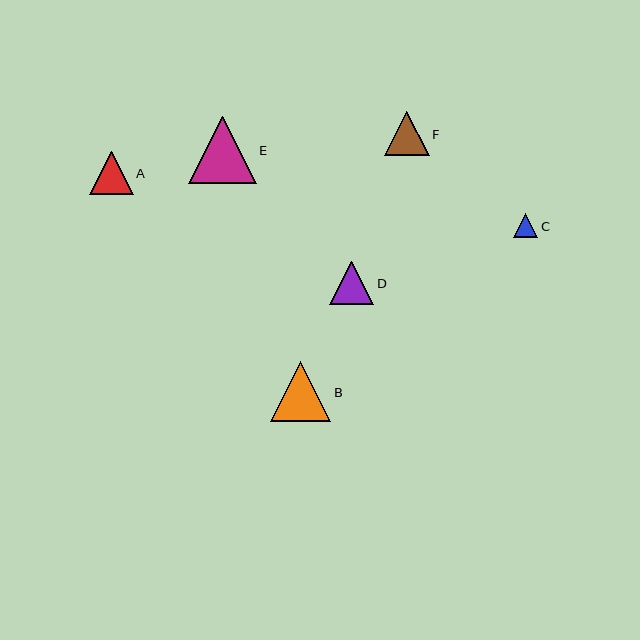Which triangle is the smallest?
Triangle C is the smallest with a size of approximately 24 pixels.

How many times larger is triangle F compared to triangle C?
Triangle F is approximately 1.8 times the size of triangle C.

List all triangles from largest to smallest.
From largest to smallest: E, B, F, D, A, C.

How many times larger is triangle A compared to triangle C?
Triangle A is approximately 1.8 times the size of triangle C.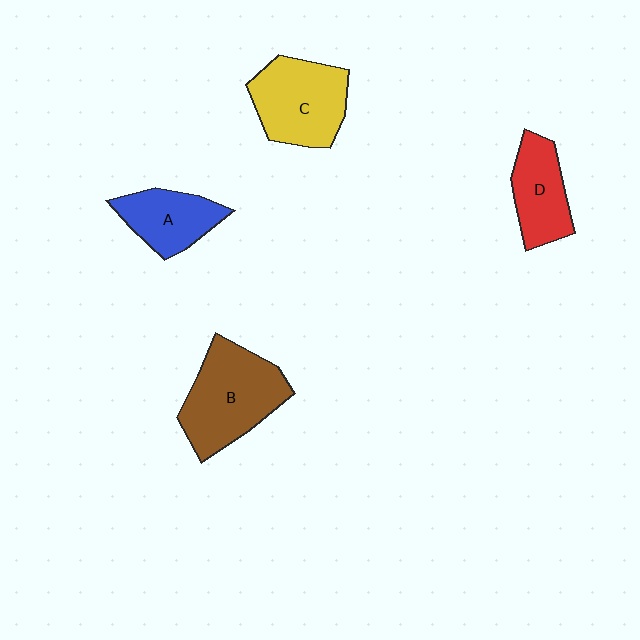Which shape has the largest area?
Shape B (brown).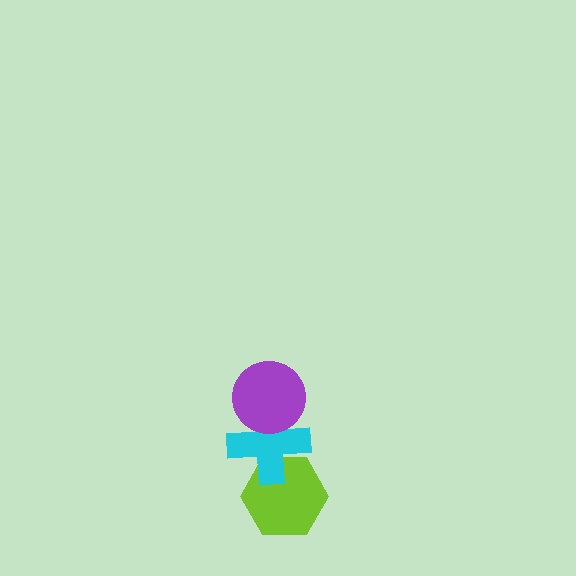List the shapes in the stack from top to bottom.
From top to bottom: the purple circle, the cyan cross, the lime hexagon.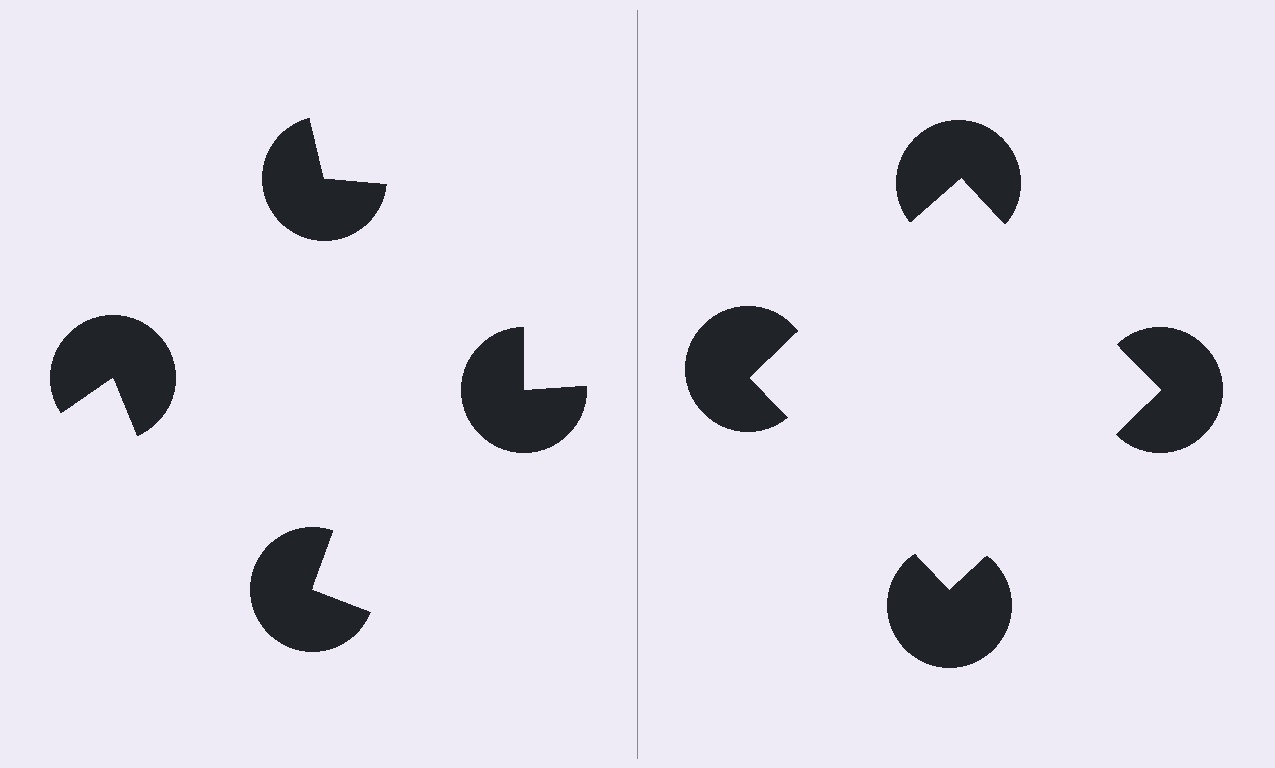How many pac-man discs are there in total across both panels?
8 — 4 on each side.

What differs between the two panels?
The pac-man discs are positioned identically on both sides; only the wedge orientations differ. On the right they align to a square; on the left they are misaligned.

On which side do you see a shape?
An illusory square appears on the right side. On the left side the wedge cuts are rotated, so no coherent shape forms.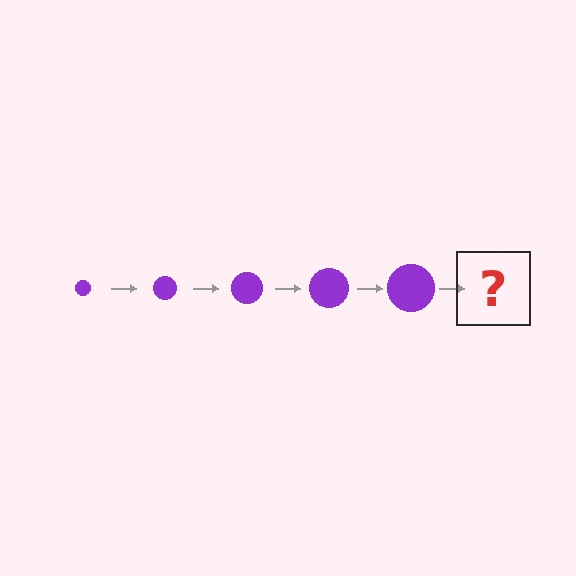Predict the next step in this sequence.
The next step is a purple circle, larger than the previous one.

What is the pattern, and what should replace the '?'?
The pattern is that the circle gets progressively larger each step. The '?' should be a purple circle, larger than the previous one.